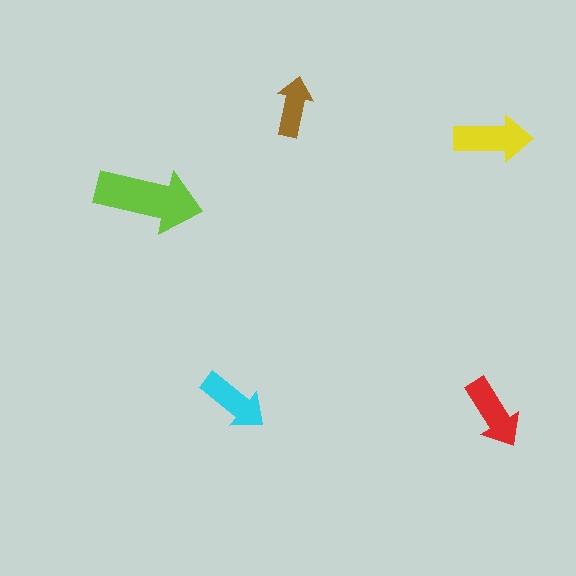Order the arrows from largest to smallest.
the lime one, the yellow one, the red one, the cyan one, the brown one.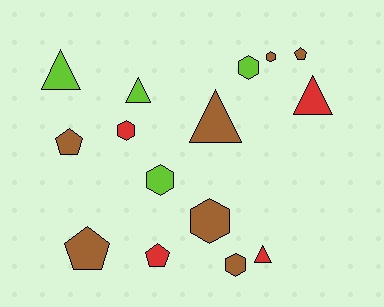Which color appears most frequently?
Brown, with 7 objects.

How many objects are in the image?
There are 15 objects.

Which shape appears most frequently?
Hexagon, with 6 objects.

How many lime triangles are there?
There are 2 lime triangles.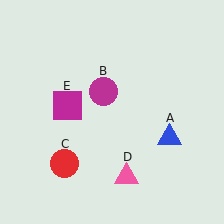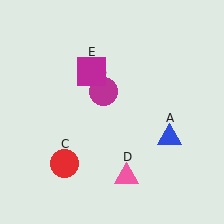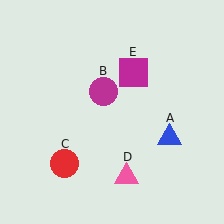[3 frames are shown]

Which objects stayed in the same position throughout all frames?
Blue triangle (object A) and magenta circle (object B) and red circle (object C) and pink triangle (object D) remained stationary.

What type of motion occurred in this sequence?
The magenta square (object E) rotated clockwise around the center of the scene.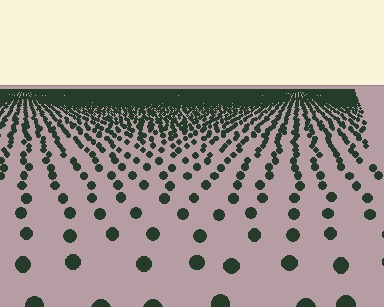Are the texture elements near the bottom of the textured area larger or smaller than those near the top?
Larger. Near the bottom, elements are closer to the viewer and appear at a bigger on-screen size.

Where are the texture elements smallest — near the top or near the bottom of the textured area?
Near the top.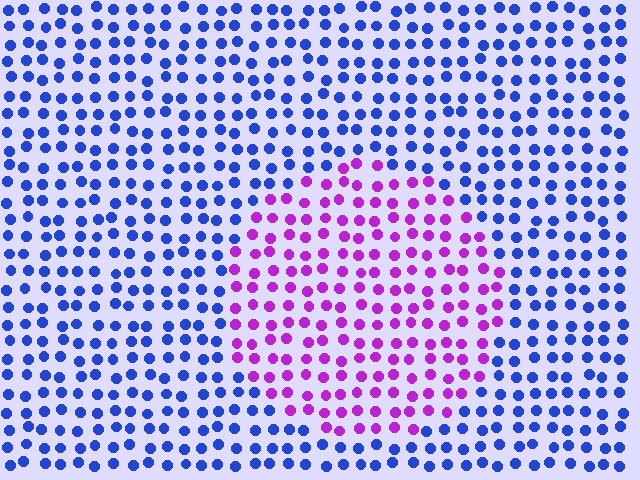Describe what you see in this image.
The image is filled with small blue elements in a uniform arrangement. A circle-shaped region is visible where the elements are tinted to a slightly different hue, forming a subtle color boundary.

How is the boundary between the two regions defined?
The boundary is defined purely by a slight shift in hue (about 64 degrees). Spacing, size, and orientation are identical on both sides.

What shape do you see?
I see a circle.